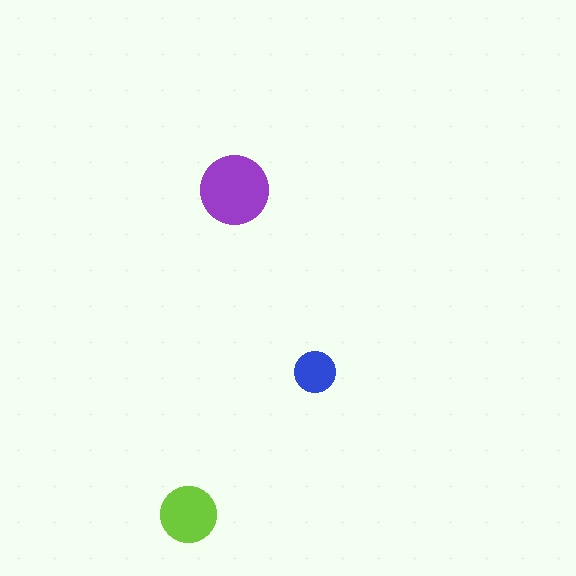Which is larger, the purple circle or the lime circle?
The purple one.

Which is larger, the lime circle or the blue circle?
The lime one.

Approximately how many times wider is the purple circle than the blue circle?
About 1.5 times wider.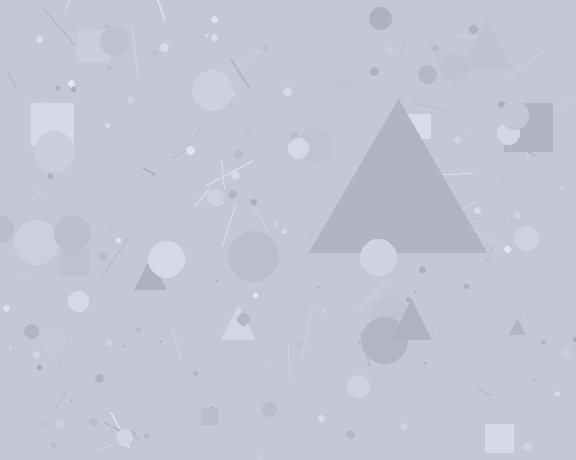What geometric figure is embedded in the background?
A triangle is embedded in the background.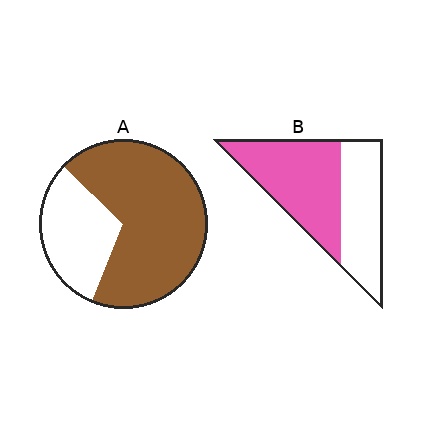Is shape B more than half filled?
Yes.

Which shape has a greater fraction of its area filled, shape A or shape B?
Shape A.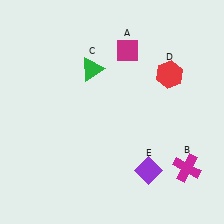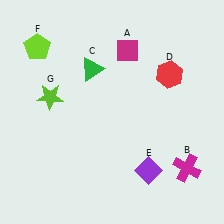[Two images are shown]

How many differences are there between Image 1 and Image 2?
There are 2 differences between the two images.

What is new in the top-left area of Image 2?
A lime pentagon (F) was added in the top-left area of Image 2.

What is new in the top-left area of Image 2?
A lime star (G) was added in the top-left area of Image 2.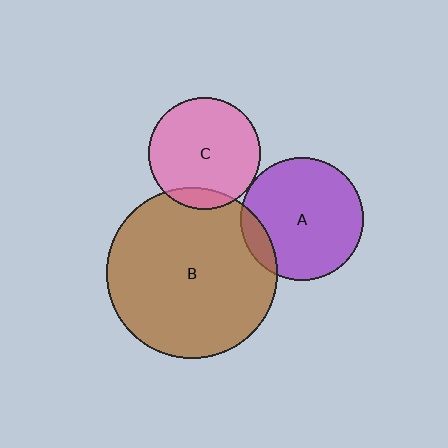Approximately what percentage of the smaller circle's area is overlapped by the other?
Approximately 10%.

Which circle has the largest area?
Circle B (brown).